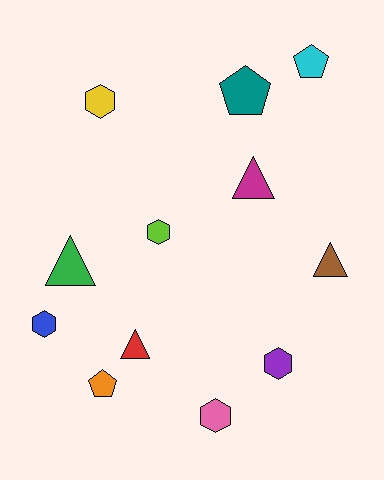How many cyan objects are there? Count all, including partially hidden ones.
There is 1 cyan object.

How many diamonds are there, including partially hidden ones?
There are no diamonds.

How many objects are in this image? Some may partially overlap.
There are 12 objects.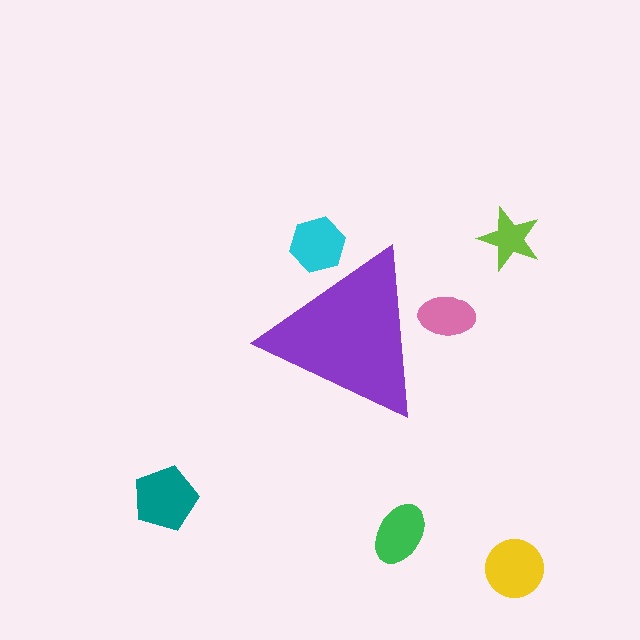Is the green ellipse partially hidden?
No, the green ellipse is fully visible.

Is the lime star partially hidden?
No, the lime star is fully visible.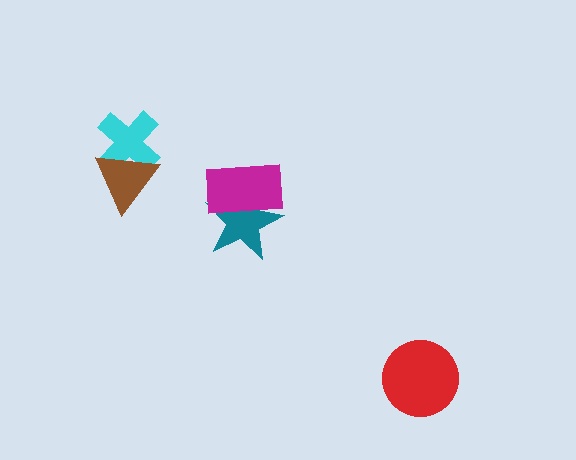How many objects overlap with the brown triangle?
1 object overlaps with the brown triangle.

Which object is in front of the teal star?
The magenta rectangle is in front of the teal star.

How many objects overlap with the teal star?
1 object overlaps with the teal star.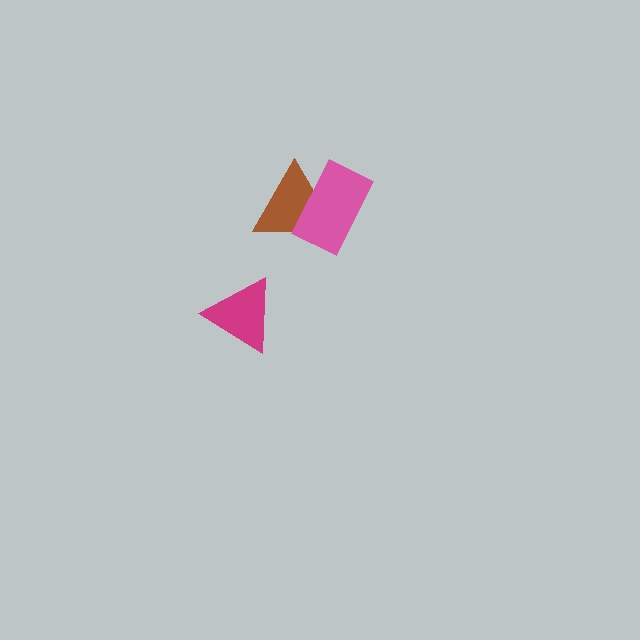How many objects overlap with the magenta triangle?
0 objects overlap with the magenta triangle.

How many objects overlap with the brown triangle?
1 object overlaps with the brown triangle.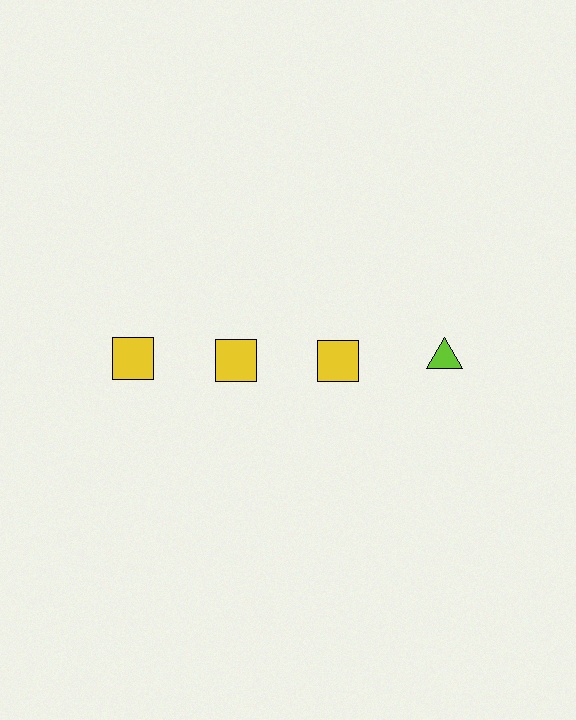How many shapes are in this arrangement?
There are 4 shapes arranged in a grid pattern.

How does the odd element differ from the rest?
It differs in both color (lime instead of yellow) and shape (triangle instead of square).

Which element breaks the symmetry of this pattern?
The lime triangle in the top row, second from right column breaks the symmetry. All other shapes are yellow squares.